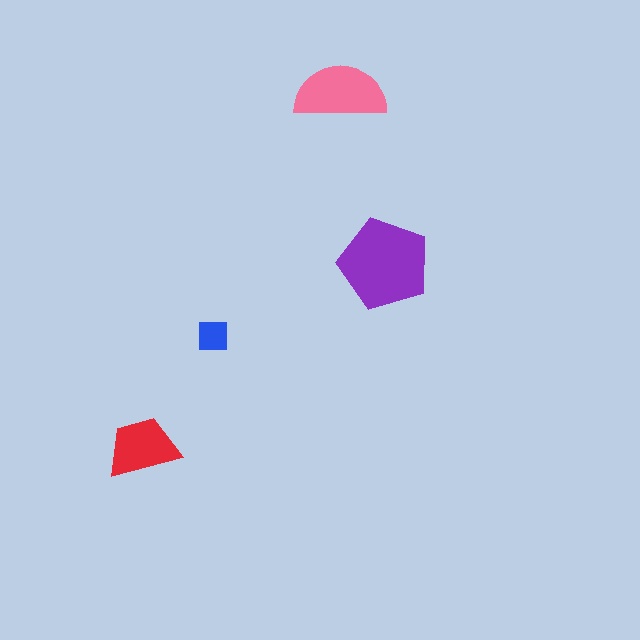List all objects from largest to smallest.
The purple pentagon, the pink semicircle, the red trapezoid, the blue square.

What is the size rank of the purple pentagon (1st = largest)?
1st.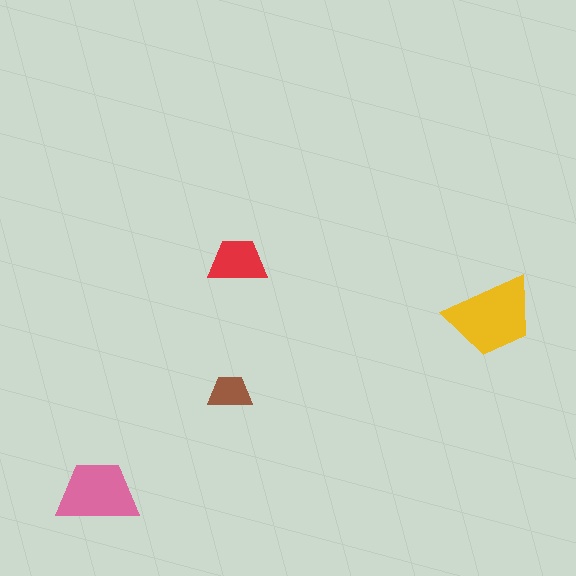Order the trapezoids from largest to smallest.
the yellow one, the pink one, the red one, the brown one.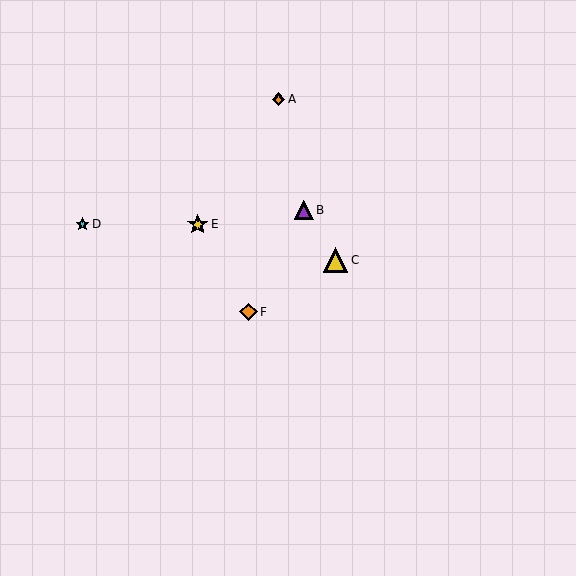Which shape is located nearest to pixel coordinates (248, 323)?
The orange diamond (labeled F) at (248, 312) is nearest to that location.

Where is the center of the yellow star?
The center of the yellow star is at (198, 224).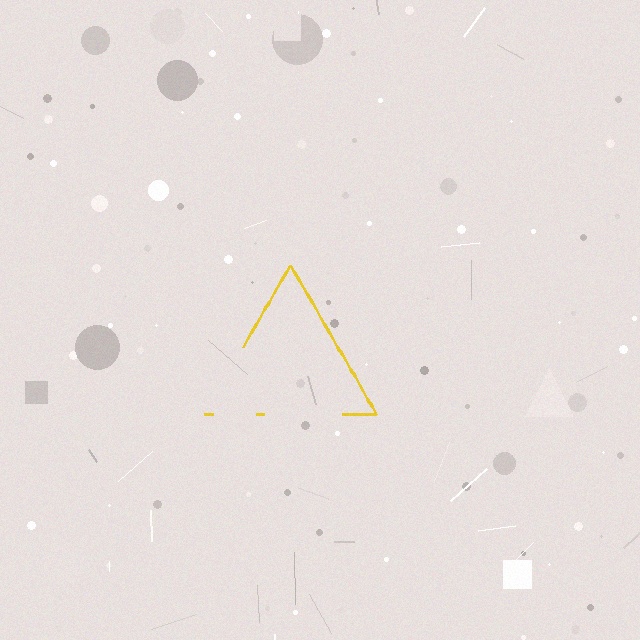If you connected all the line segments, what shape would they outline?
They would outline a triangle.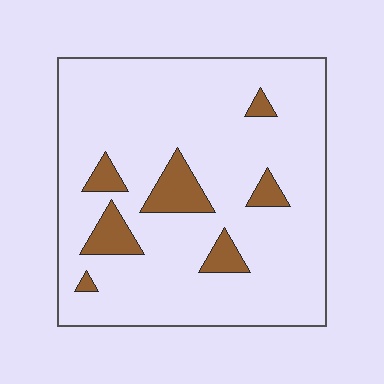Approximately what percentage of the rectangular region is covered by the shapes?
Approximately 10%.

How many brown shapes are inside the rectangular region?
7.